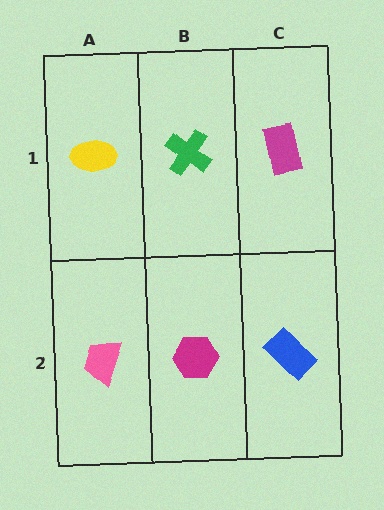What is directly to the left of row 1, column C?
A green cross.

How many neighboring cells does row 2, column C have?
2.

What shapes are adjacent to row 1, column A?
A pink trapezoid (row 2, column A), a green cross (row 1, column B).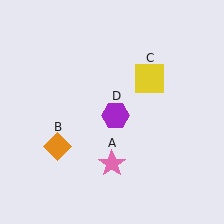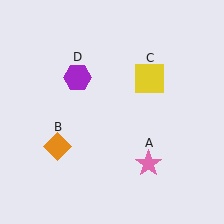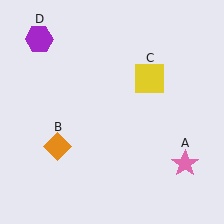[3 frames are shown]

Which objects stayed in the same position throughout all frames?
Orange diamond (object B) and yellow square (object C) remained stationary.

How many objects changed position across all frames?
2 objects changed position: pink star (object A), purple hexagon (object D).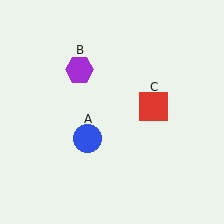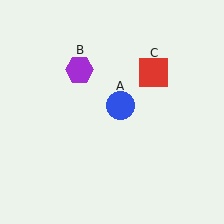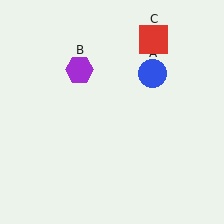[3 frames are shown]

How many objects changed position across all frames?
2 objects changed position: blue circle (object A), red square (object C).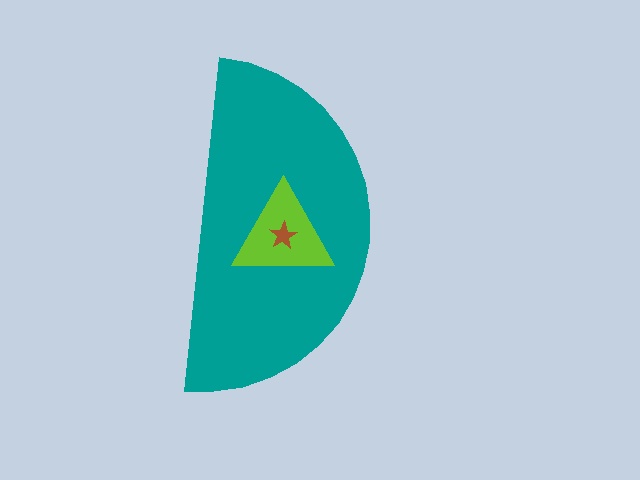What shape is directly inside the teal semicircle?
The lime triangle.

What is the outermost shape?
The teal semicircle.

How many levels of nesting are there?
3.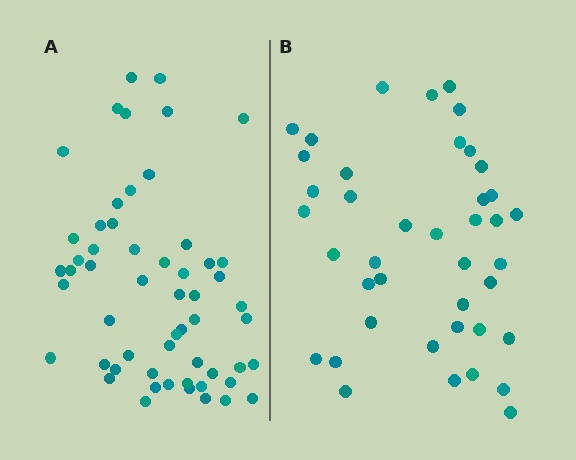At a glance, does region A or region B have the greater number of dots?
Region A (the left region) has more dots.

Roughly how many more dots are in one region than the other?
Region A has approximately 15 more dots than region B.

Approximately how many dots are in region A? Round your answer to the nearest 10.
About 60 dots. (The exact count is 56, which rounds to 60.)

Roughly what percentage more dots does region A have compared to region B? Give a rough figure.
About 35% more.